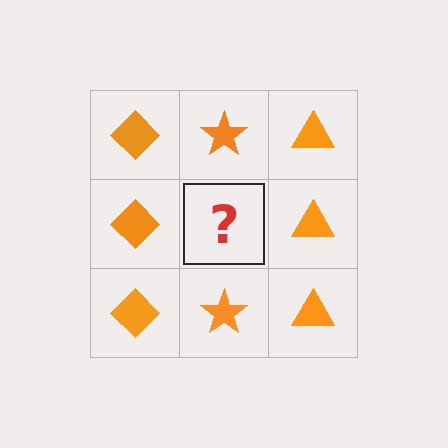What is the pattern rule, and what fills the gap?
The rule is that each column has a consistent shape. The gap should be filled with an orange star.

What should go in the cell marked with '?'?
The missing cell should contain an orange star.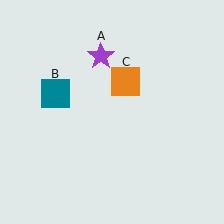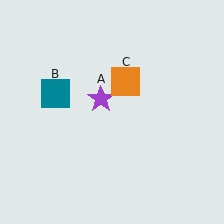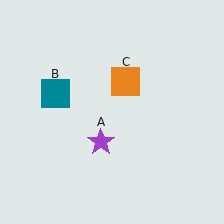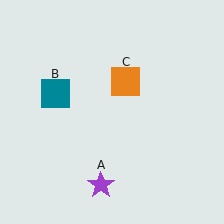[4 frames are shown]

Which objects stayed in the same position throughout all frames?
Teal square (object B) and orange square (object C) remained stationary.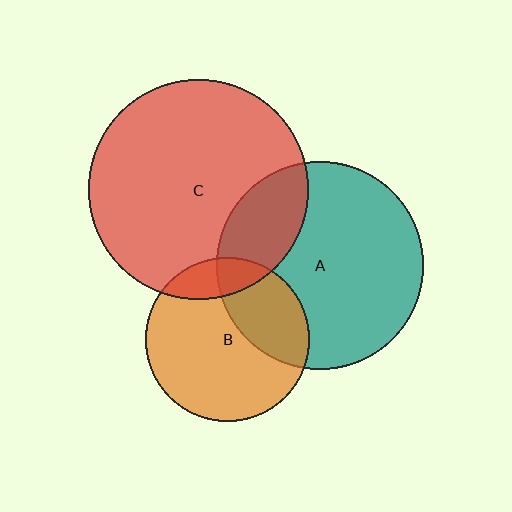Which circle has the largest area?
Circle C (red).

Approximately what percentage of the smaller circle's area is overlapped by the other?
Approximately 15%.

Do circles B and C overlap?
Yes.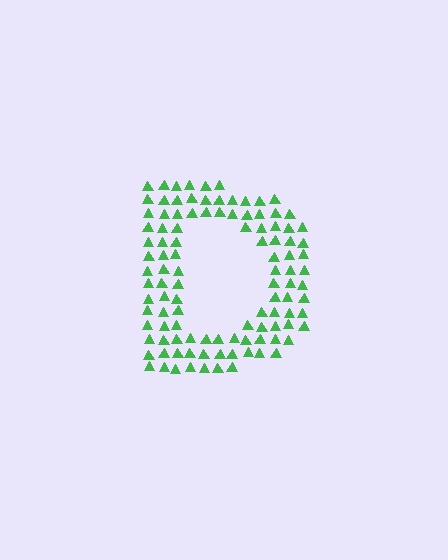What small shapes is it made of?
It is made of small triangles.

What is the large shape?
The large shape is the letter D.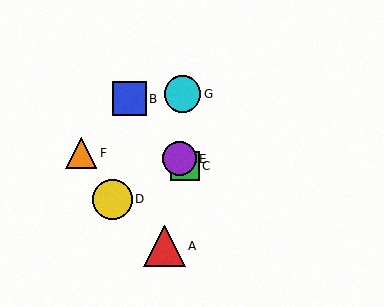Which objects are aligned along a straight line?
Objects B, C, E are aligned along a straight line.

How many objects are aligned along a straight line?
3 objects (B, C, E) are aligned along a straight line.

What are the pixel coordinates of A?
Object A is at (165, 246).